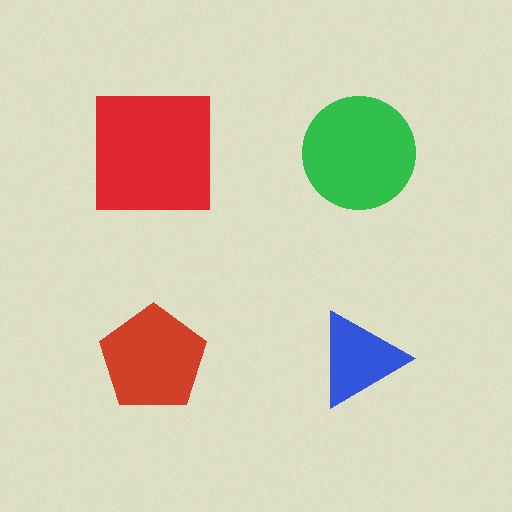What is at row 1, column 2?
A green circle.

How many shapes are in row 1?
2 shapes.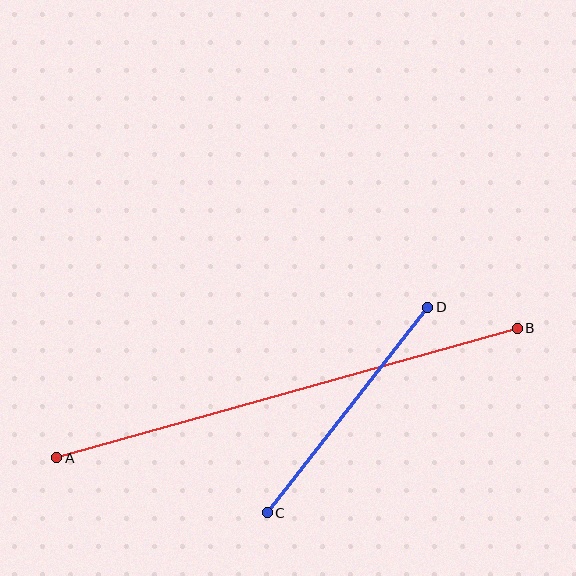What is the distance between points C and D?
The distance is approximately 261 pixels.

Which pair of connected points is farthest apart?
Points A and B are farthest apart.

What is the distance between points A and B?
The distance is approximately 478 pixels.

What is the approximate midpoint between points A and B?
The midpoint is at approximately (287, 393) pixels.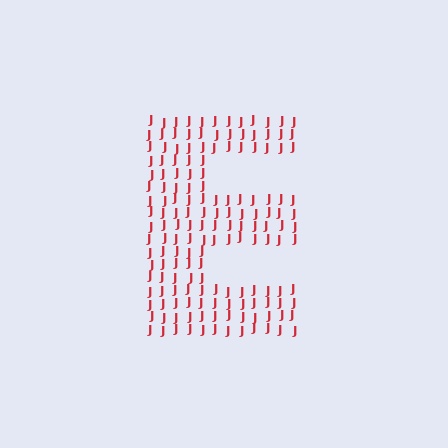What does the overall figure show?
The overall figure shows the letter E.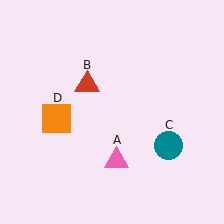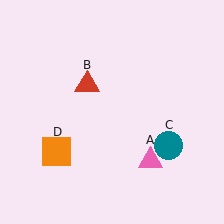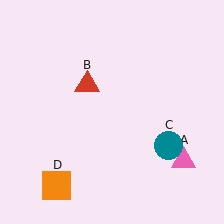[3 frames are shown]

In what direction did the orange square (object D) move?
The orange square (object D) moved down.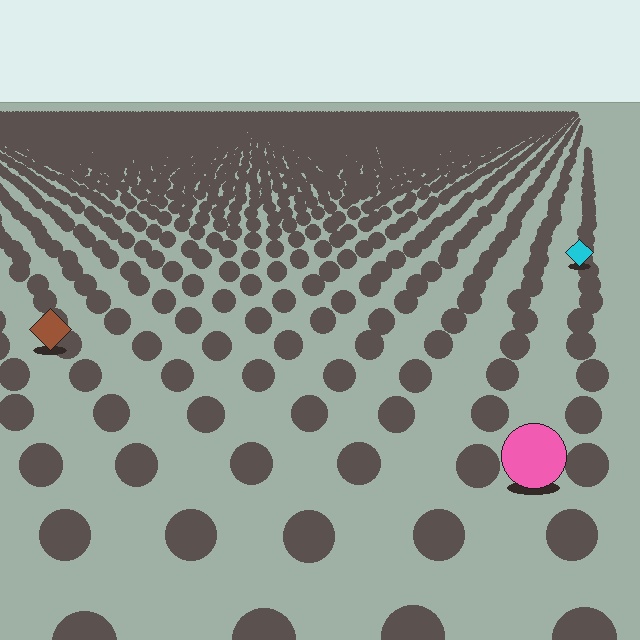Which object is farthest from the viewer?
The cyan diamond is farthest from the viewer. It appears smaller and the ground texture around it is denser.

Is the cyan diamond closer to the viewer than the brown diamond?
No. The brown diamond is closer — you can tell from the texture gradient: the ground texture is coarser near it.